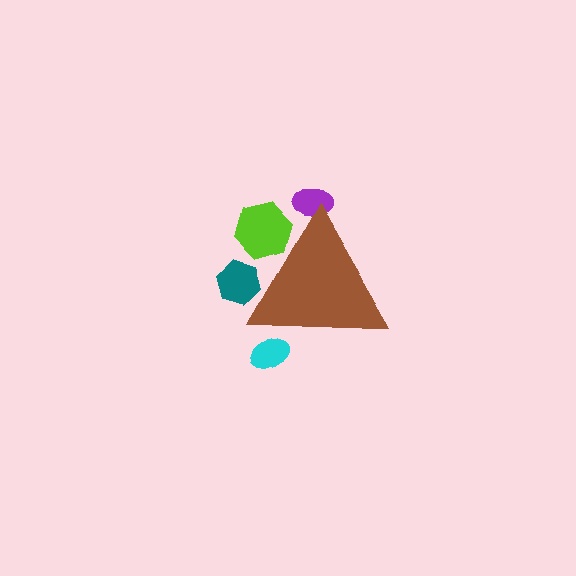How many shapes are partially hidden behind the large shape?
4 shapes are partially hidden.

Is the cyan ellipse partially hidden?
Yes, the cyan ellipse is partially hidden behind the brown triangle.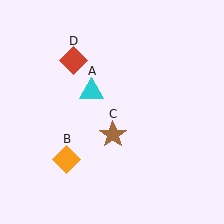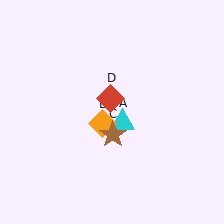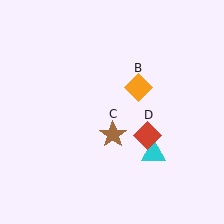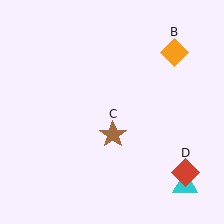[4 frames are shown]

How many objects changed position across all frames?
3 objects changed position: cyan triangle (object A), orange diamond (object B), red diamond (object D).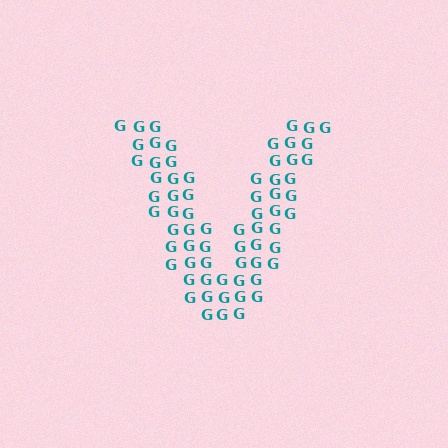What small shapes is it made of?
It is made of small letter G's.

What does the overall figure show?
The overall figure shows the letter V.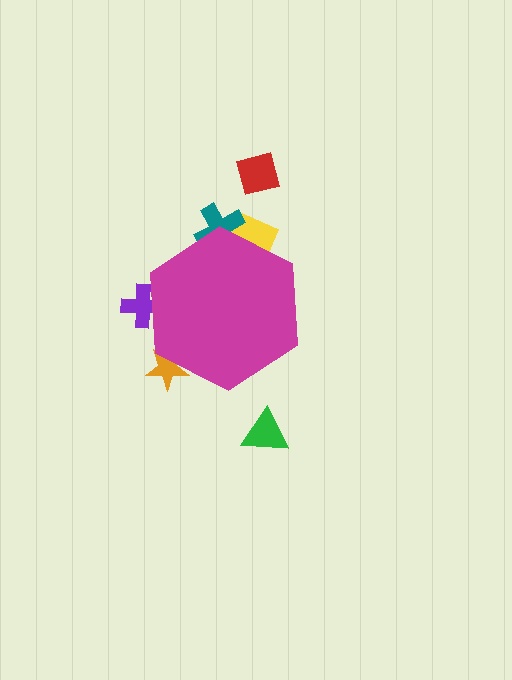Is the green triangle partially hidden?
No, the green triangle is fully visible.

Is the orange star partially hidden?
Yes, the orange star is partially hidden behind the magenta hexagon.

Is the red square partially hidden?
No, the red square is fully visible.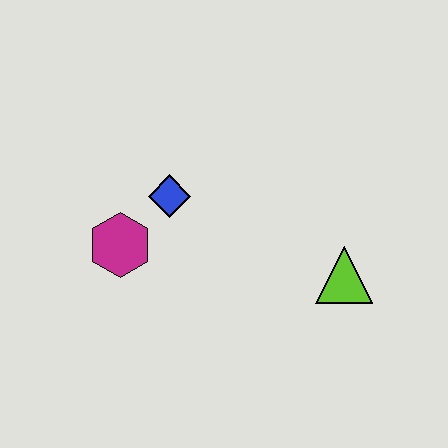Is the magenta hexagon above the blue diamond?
No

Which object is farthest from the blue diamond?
The lime triangle is farthest from the blue diamond.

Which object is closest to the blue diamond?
The magenta hexagon is closest to the blue diamond.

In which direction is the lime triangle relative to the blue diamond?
The lime triangle is to the right of the blue diamond.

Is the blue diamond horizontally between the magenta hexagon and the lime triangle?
Yes